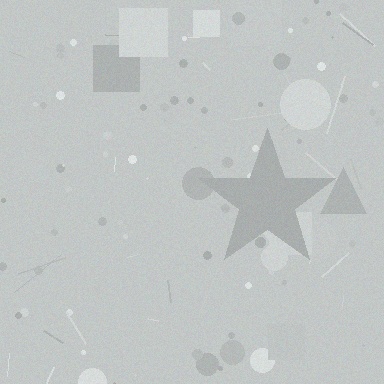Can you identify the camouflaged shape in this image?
The camouflaged shape is a star.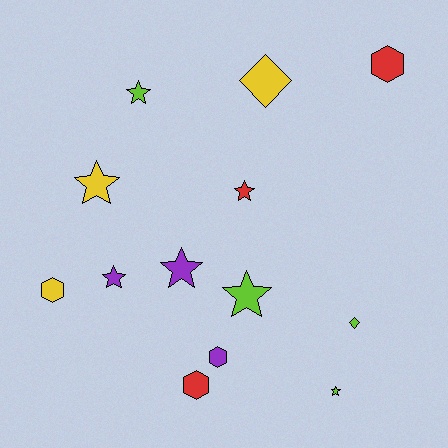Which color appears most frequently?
Lime, with 4 objects.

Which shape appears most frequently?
Star, with 7 objects.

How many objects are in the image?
There are 13 objects.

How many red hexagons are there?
There are 2 red hexagons.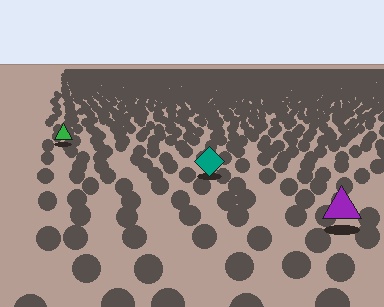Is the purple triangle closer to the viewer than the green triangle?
Yes. The purple triangle is closer — you can tell from the texture gradient: the ground texture is coarser near it.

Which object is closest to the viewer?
The purple triangle is closest. The texture marks near it are larger and more spread out.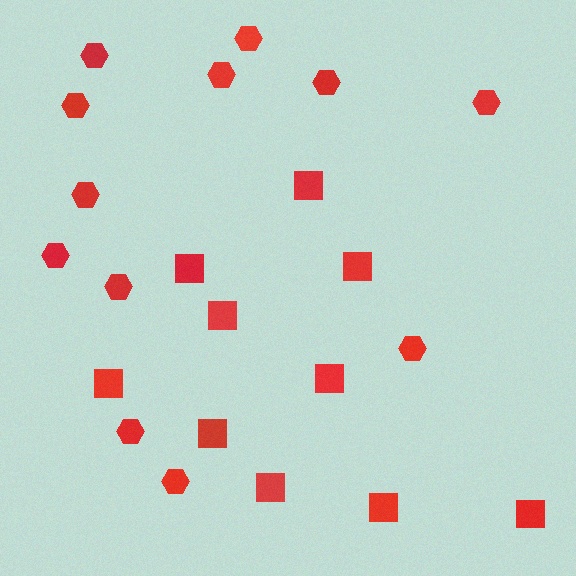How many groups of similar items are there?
There are 2 groups: one group of squares (10) and one group of hexagons (12).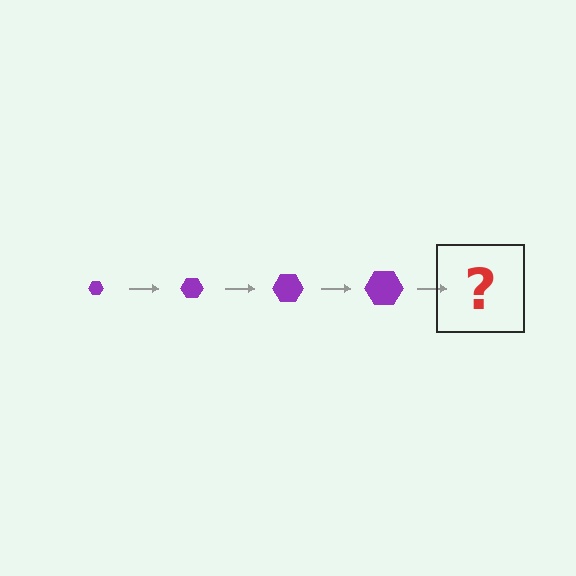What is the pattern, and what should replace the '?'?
The pattern is that the hexagon gets progressively larger each step. The '?' should be a purple hexagon, larger than the previous one.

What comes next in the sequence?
The next element should be a purple hexagon, larger than the previous one.